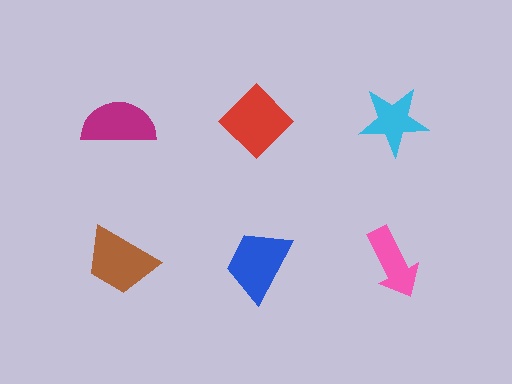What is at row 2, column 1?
A brown trapezoid.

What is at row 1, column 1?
A magenta semicircle.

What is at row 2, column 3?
A pink arrow.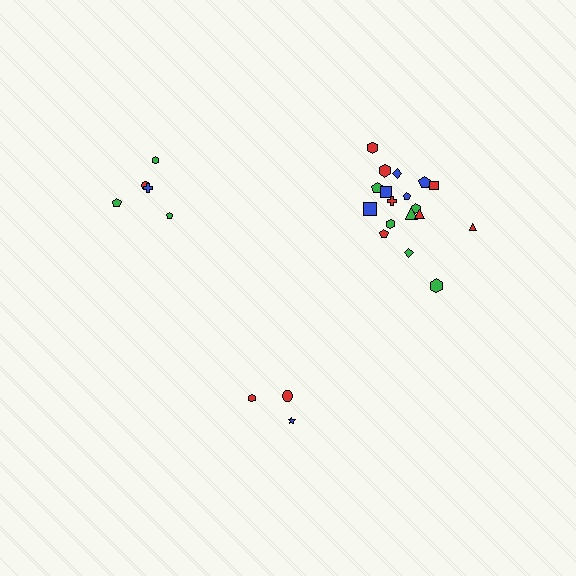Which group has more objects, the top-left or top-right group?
The top-right group.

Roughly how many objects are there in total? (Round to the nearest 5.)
Roughly 25 objects in total.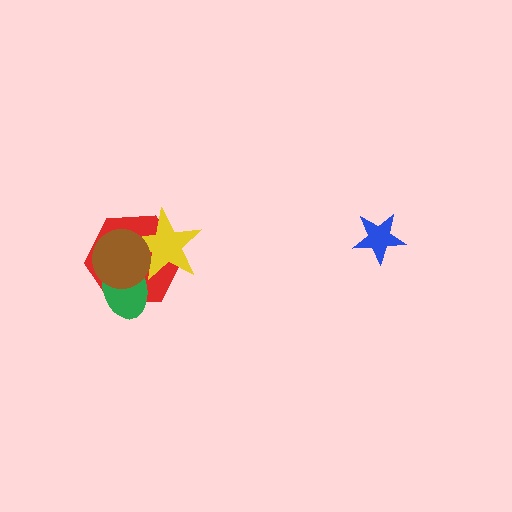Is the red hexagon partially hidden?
Yes, it is partially covered by another shape.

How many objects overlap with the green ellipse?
3 objects overlap with the green ellipse.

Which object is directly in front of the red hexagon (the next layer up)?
The green ellipse is directly in front of the red hexagon.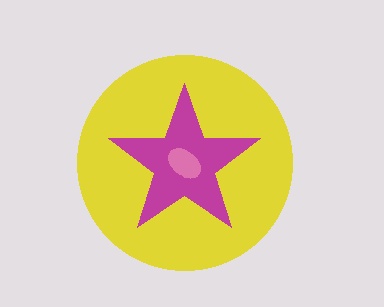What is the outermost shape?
The yellow circle.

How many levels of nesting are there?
3.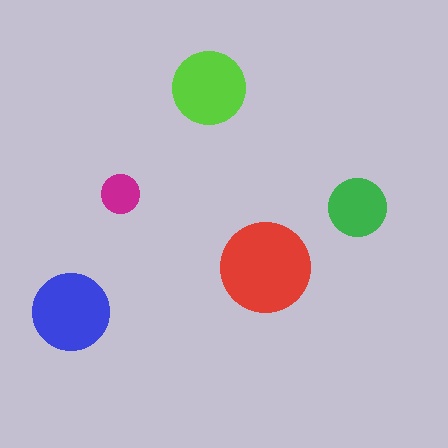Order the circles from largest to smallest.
the red one, the blue one, the lime one, the green one, the magenta one.